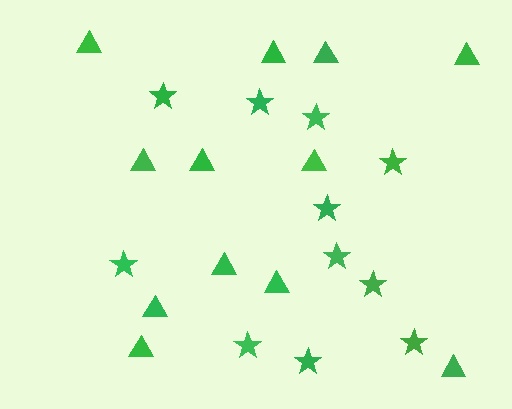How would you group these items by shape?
There are 2 groups: one group of stars (11) and one group of triangles (12).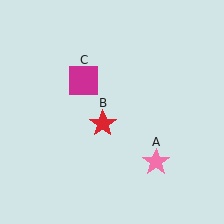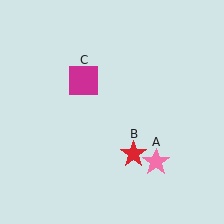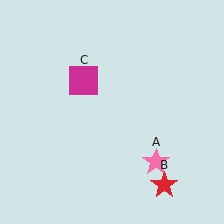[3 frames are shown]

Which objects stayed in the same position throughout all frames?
Pink star (object A) and magenta square (object C) remained stationary.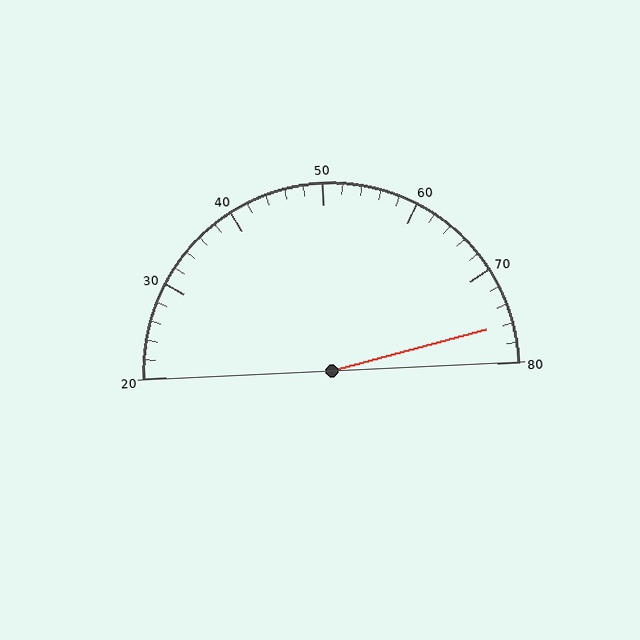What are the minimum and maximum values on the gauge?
The gauge ranges from 20 to 80.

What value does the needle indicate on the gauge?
The needle indicates approximately 76.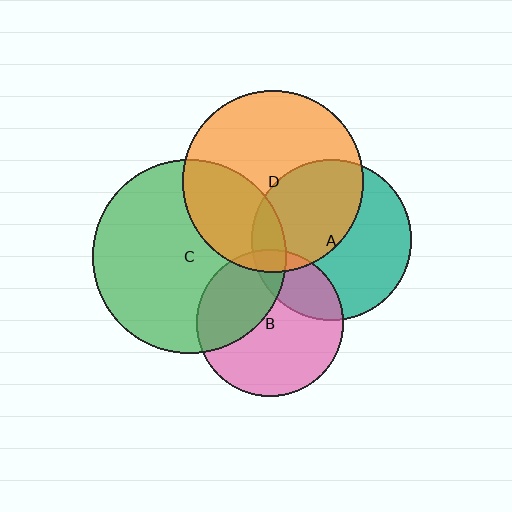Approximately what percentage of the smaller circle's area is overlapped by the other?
Approximately 10%.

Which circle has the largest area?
Circle C (green).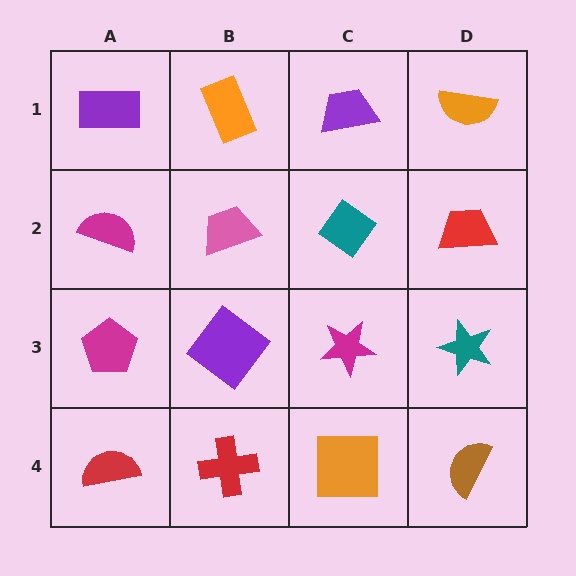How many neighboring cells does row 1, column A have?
2.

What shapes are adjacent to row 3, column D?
A red trapezoid (row 2, column D), a brown semicircle (row 4, column D), a magenta star (row 3, column C).